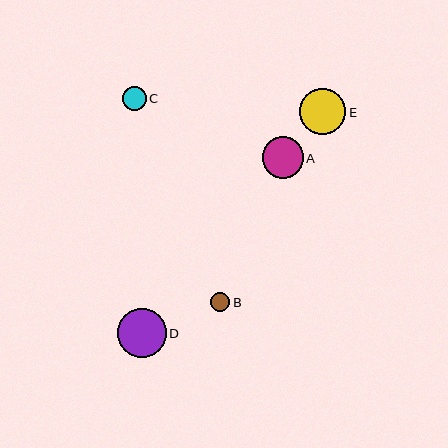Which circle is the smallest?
Circle B is the smallest with a size of approximately 19 pixels.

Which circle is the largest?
Circle D is the largest with a size of approximately 49 pixels.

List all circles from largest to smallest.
From largest to smallest: D, E, A, C, B.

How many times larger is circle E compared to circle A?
Circle E is approximately 1.1 times the size of circle A.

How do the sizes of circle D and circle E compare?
Circle D and circle E are approximately the same size.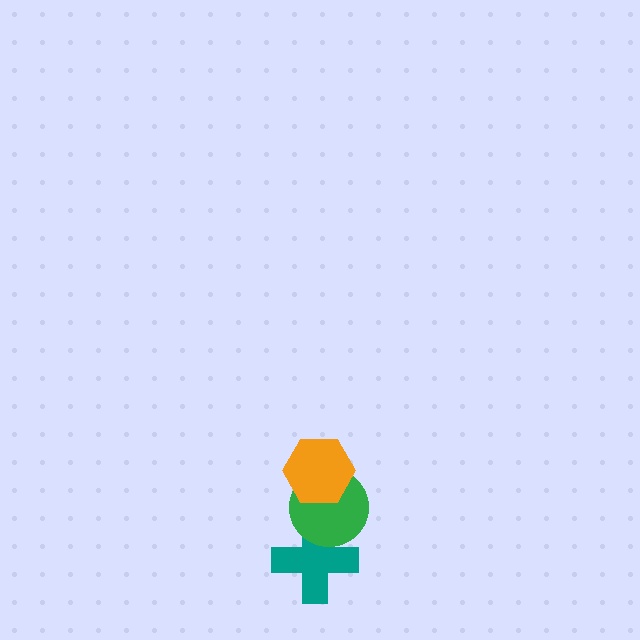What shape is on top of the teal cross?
The green circle is on top of the teal cross.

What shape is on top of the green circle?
The orange hexagon is on top of the green circle.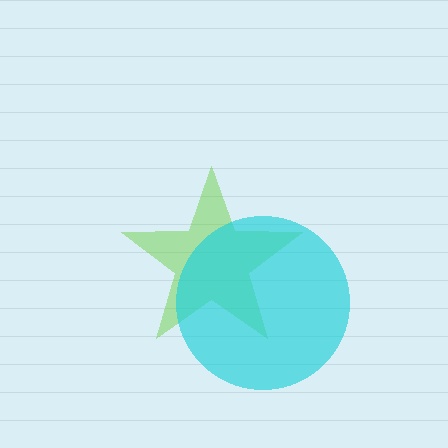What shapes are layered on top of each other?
The layered shapes are: a lime star, a cyan circle.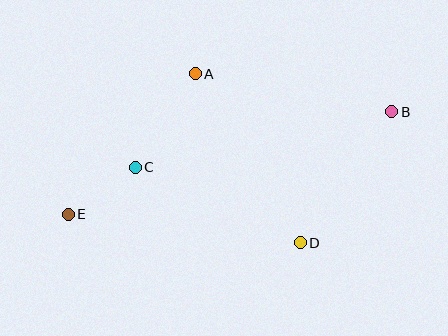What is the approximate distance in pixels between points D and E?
The distance between D and E is approximately 234 pixels.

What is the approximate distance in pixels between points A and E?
The distance between A and E is approximately 189 pixels.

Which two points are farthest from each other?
Points B and E are farthest from each other.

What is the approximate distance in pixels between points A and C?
The distance between A and C is approximately 111 pixels.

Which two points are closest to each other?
Points C and E are closest to each other.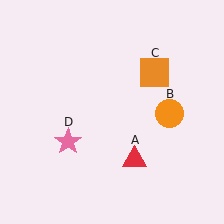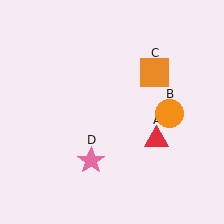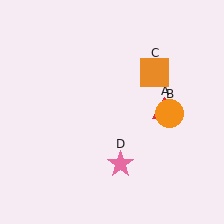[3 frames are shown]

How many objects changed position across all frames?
2 objects changed position: red triangle (object A), pink star (object D).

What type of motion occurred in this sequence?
The red triangle (object A), pink star (object D) rotated counterclockwise around the center of the scene.